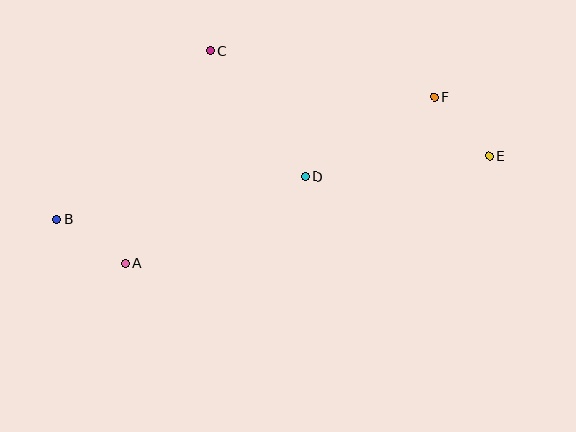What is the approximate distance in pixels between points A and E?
The distance between A and E is approximately 380 pixels.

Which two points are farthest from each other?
Points B and E are farthest from each other.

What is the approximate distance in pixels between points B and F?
The distance between B and F is approximately 397 pixels.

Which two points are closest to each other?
Points E and F are closest to each other.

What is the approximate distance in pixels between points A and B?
The distance between A and B is approximately 82 pixels.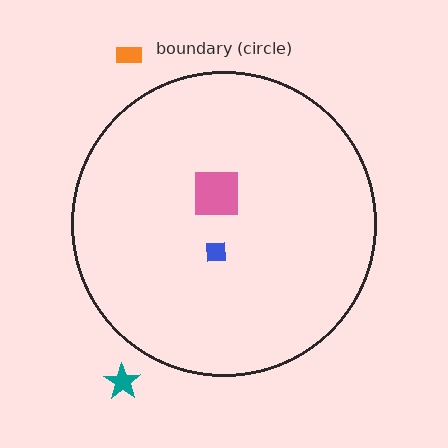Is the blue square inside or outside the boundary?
Inside.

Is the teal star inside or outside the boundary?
Outside.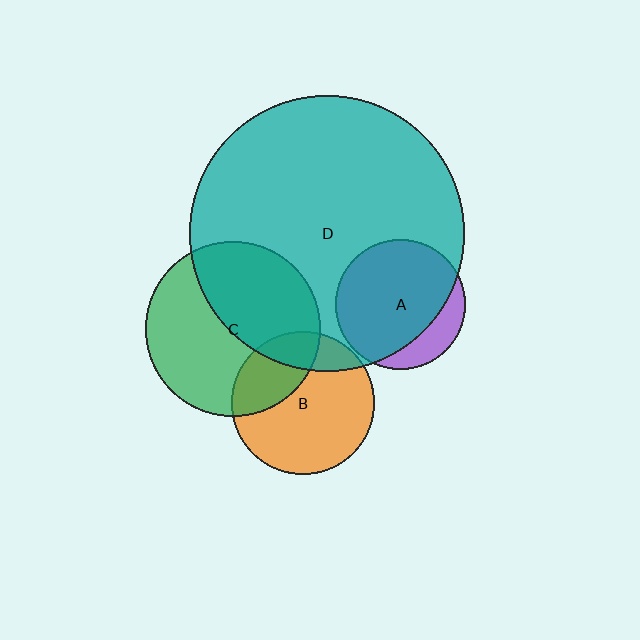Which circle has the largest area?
Circle D (teal).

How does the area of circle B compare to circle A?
Approximately 1.2 times.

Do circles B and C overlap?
Yes.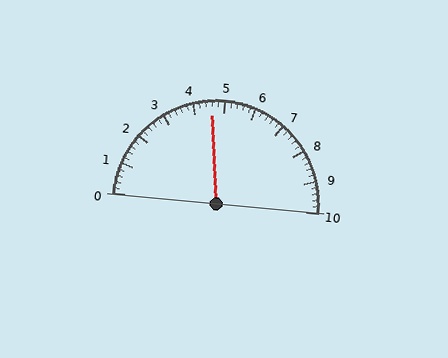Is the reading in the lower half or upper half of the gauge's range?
The reading is in the lower half of the range (0 to 10).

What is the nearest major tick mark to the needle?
The nearest major tick mark is 5.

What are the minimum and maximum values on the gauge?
The gauge ranges from 0 to 10.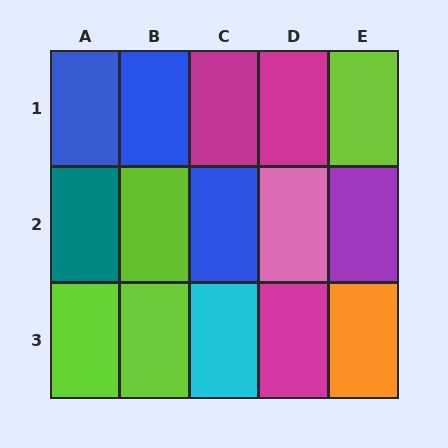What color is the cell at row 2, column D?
Pink.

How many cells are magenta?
3 cells are magenta.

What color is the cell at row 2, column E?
Purple.